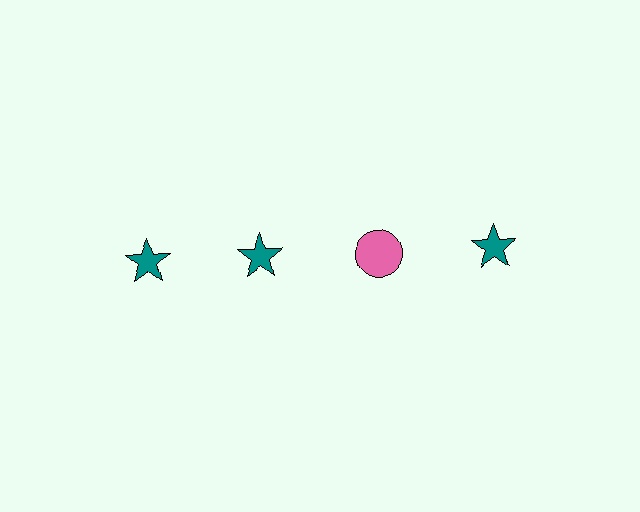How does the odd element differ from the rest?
It differs in both color (pink instead of teal) and shape (circle instead of star).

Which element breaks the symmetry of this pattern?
The pink circle in the top row, center column breaks the symmetry. All other shapes are teal stars.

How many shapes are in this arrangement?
There are 4 shapes arranged in a grid pattern.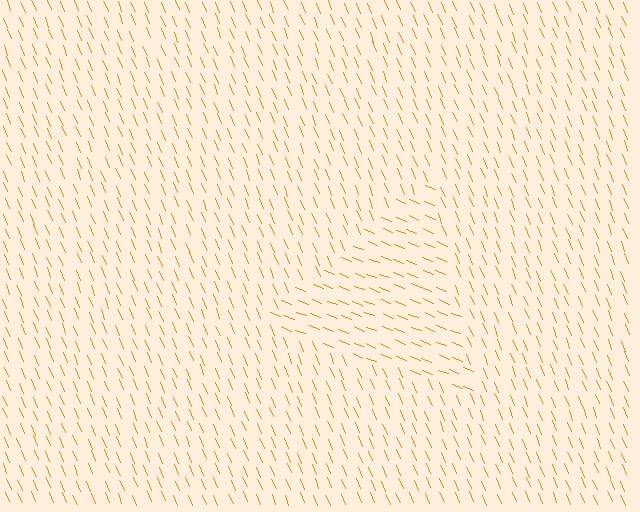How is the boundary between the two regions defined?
The boundary is defined purely by a change in line orientation (approximately 45 degrees difference). All lines are the same color and thickness.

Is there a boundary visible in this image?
Yes, there is a texture boundary formed by a change in line orientation.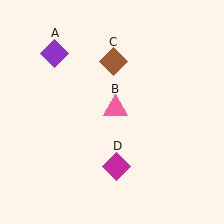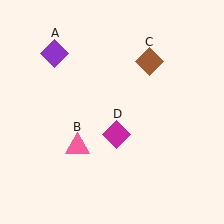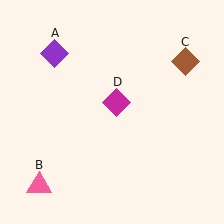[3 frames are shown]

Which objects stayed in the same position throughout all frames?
Purple diamond (object A) remained stationary.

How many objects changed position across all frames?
3 objects changed position: pink triangle (object B), brown diamond (object C), magenta diamond (object D).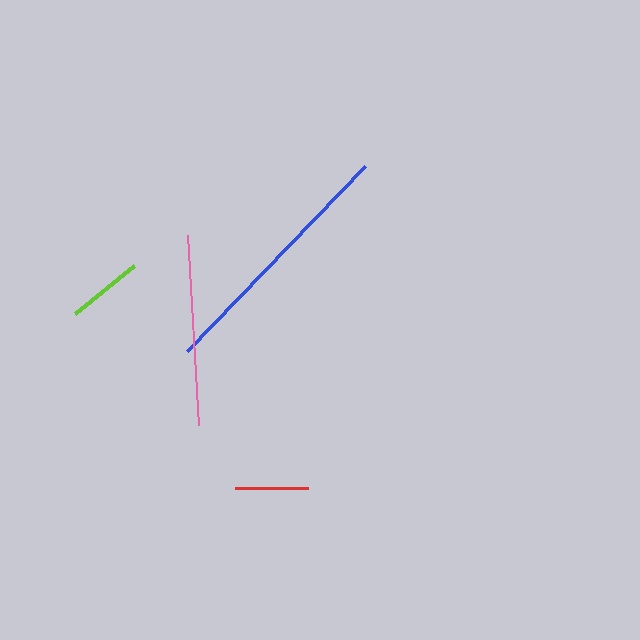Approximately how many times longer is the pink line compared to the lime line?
The pink line is approximately 2.5 times the length of the lime line.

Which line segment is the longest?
The blue line is the longest at approximately 256 pixels.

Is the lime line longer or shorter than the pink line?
The pink line is longer than the lime line.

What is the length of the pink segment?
The pink segment is approximately 191 pixels long.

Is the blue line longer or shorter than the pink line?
The blue line is longer than the pink line.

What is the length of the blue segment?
The blue segment is approximately 256 pixels long.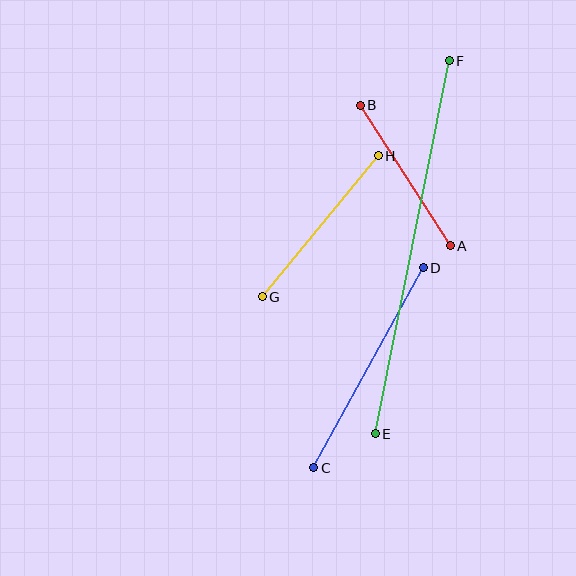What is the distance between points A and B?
The distance is approximately 167 pixels.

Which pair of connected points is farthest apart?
Points E and F are farthest apart.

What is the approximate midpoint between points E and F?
The midpoint is at approximately (412, 247) pixels.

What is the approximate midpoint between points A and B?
The midpoint is at approximately (405, 176) pixels.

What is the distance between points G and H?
The distance is approximately 183 pixels.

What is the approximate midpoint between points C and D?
The midpoint is at approximately (368, 368) pixels.